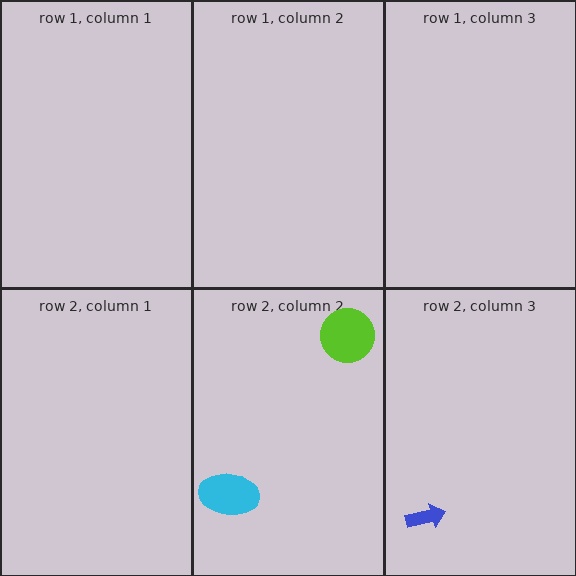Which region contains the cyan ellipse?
The row 2, column 2 region.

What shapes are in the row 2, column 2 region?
The cyan ellipse, the lime circle.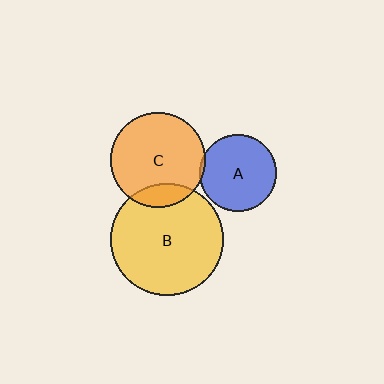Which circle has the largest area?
Circle B (yellow).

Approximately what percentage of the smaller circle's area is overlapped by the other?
Approximately 15%.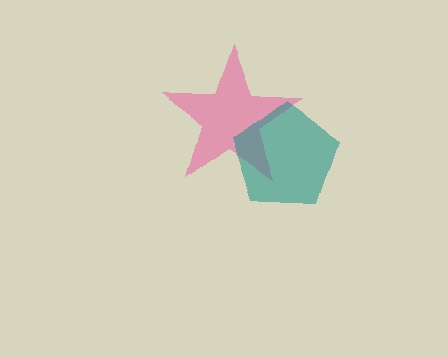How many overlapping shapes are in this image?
There are 2 overlapping shapes in the image.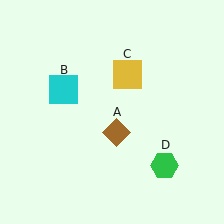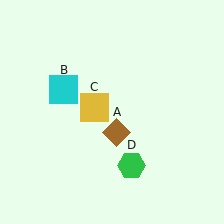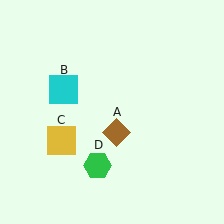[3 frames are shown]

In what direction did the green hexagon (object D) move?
The green hexagon (object D) moved left.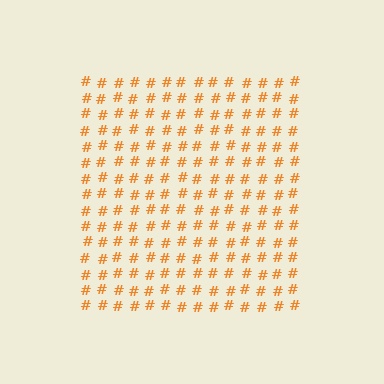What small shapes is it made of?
It is made of small hash symbols.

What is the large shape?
The large shape is a square.